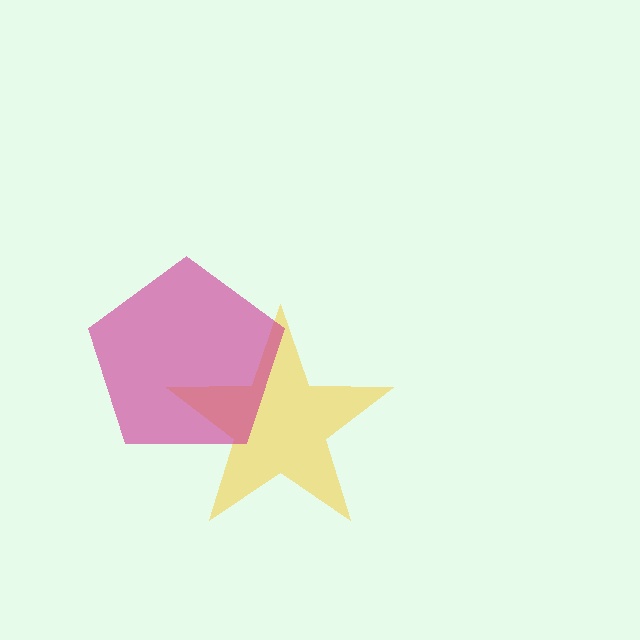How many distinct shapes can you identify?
There are 2 distinct shapes: a yellow star, a magenta pentagon.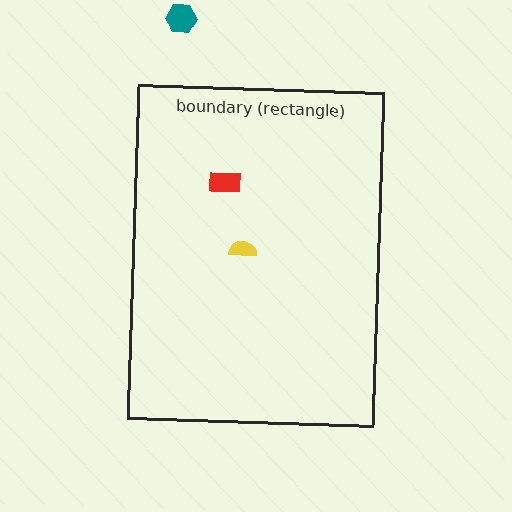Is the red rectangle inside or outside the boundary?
Inside.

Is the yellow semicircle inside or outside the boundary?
Inside.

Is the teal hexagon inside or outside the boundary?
Outside.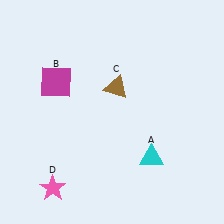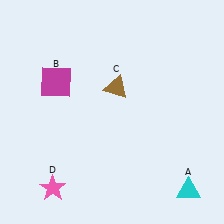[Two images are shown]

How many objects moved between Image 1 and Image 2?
1 object moved between the two images.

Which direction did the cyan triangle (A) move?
The cyan triangle (A) moved right.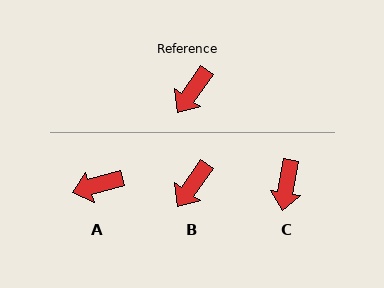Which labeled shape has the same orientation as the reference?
B.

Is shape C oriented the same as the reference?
No, it is off by about 25 degrees.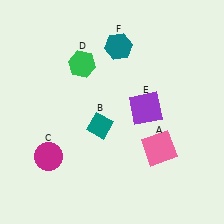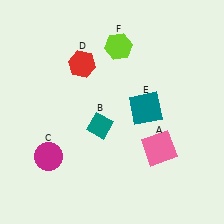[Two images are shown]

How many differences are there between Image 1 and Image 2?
There are 3 differences between the two images.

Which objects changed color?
D changed from green to red. E changed from purple to teal. F changed from teal to lime.